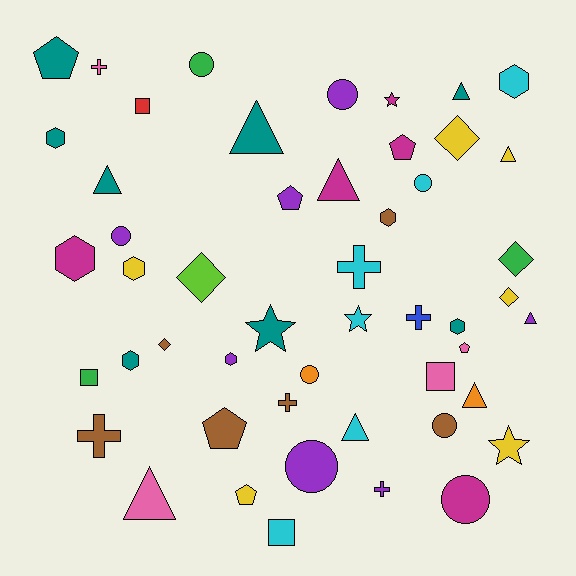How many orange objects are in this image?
There are 2 orange objects.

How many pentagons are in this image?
There are 6 pentagons.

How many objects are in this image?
There are 50 objects.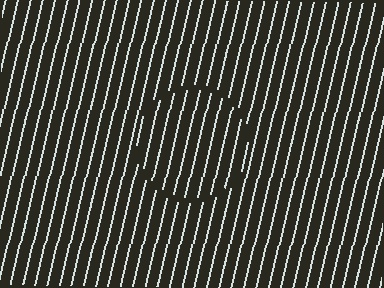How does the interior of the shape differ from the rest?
The interior of the shape contains the same grating, shifted by half a period — the contour is defined by the phase discontinuity where line-ends from the inner and outer gratings abut.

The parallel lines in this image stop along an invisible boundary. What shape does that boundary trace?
An illusory circle. The interior of the shape contains the same grating, shifted by half a period — the contour is defined by the phase discontinuity where line-ends from the inner and outer gratings abut.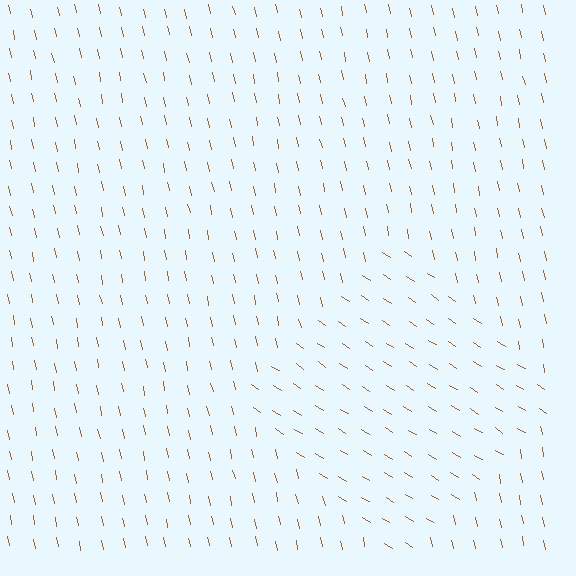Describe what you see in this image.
The image is filled with small brown line segments. A diamond region in the image has lines oriented differently from the surrounding lines, creating a visible texture boundary.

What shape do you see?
I see a diamond.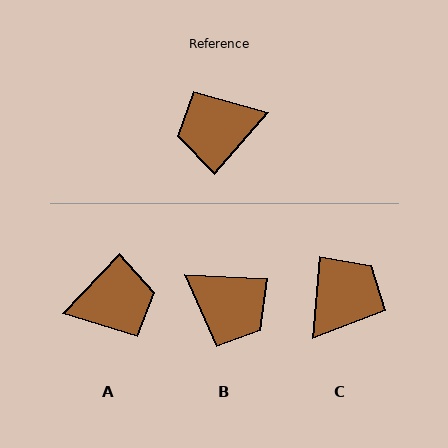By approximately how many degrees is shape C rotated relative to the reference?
Approximately 143 degrees clockwise.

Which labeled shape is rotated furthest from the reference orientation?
A, about 178 degrees away.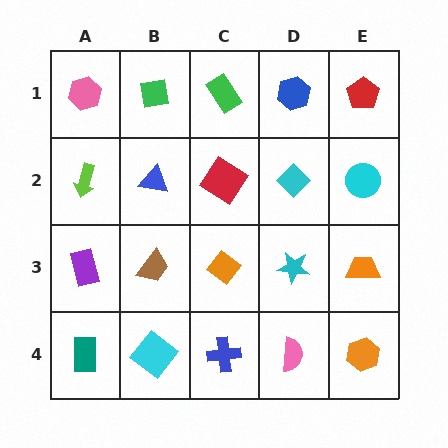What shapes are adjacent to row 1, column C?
A red diamond (row 2, column C), a green square (row 1, column B), a blue hexagon (row 1, column D).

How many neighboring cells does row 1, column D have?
3.